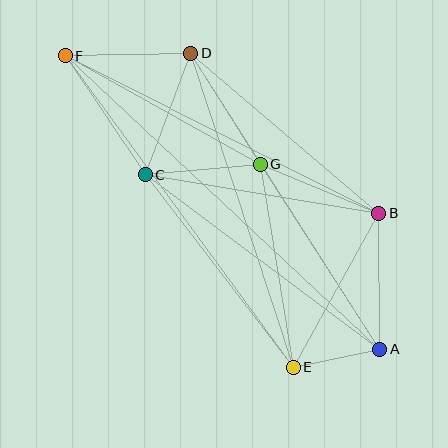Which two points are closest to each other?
Points A and E are closest to each other.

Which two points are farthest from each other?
Points A and F are farthest from each other.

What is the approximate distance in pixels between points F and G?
The distance between F and G is approximately 223 pixels.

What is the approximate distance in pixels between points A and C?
The distance between A and C is approximately 292 pixels.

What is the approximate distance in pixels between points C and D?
The distance between C and D is approximately 130 pixels.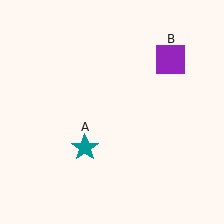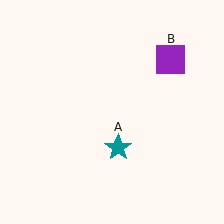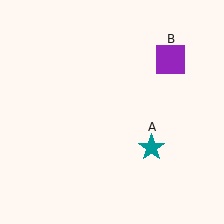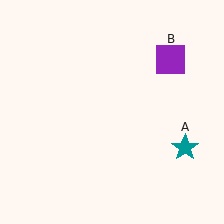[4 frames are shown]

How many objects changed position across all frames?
1 object changed position: teal star (object A).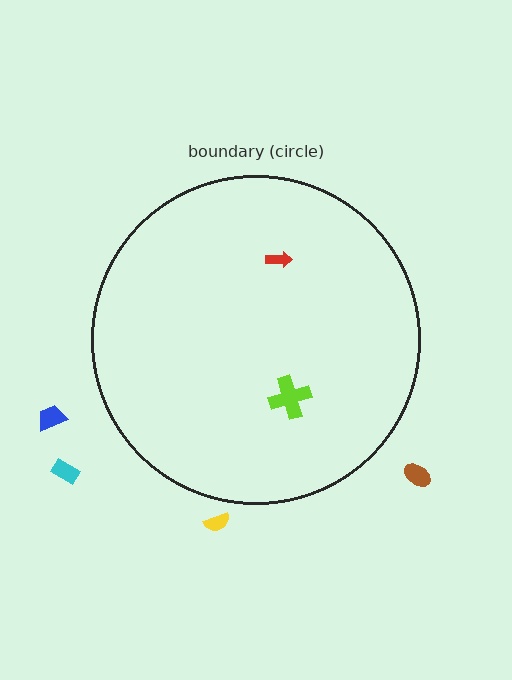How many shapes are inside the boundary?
2 inside, 4 outside.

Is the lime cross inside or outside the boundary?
Inside.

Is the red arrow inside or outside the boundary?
Inside.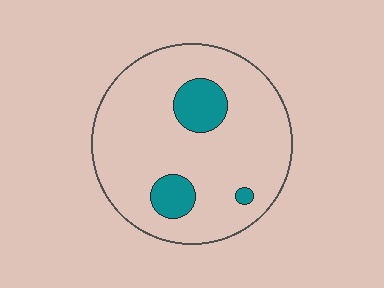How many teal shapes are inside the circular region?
3.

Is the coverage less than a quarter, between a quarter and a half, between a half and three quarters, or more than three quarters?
Less than a quarter.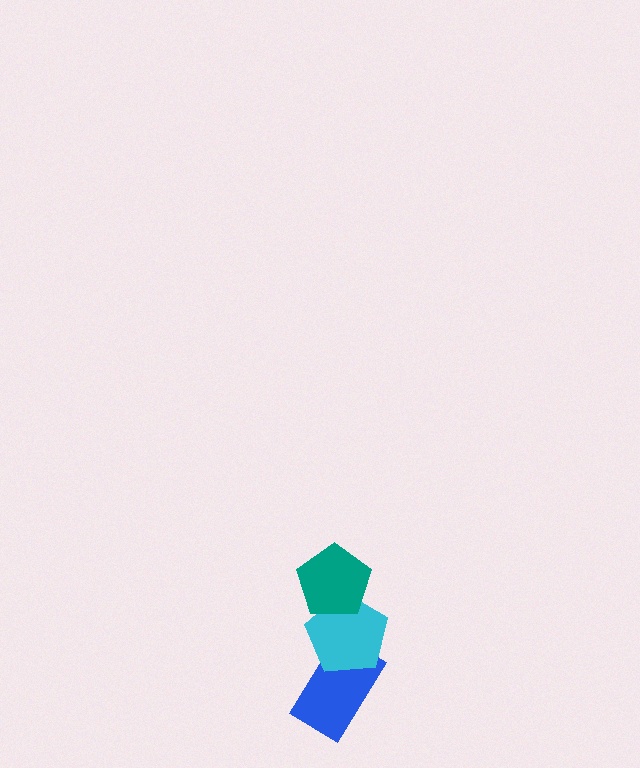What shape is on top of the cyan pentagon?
The teal pentagon is on top of the cyan pentagon.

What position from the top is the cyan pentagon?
The cyan pentagon is 2nd from the top.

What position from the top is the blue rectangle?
The blue rectangle is 3rd from the top.